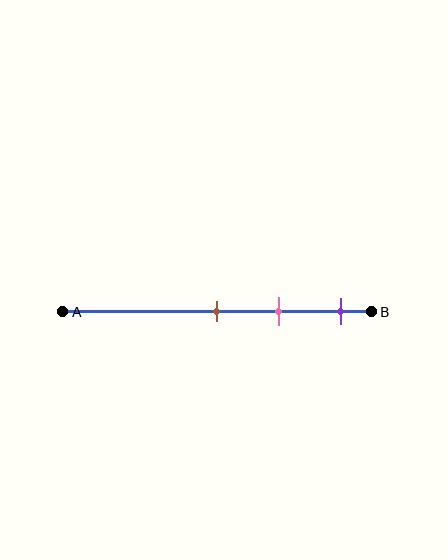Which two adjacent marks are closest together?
The brown and pink marks are the closest adjacent pair.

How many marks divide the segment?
There are 3 marks dividing the segment.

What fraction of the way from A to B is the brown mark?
The brown mark is approximately 50% (0.5) of the way from A to B.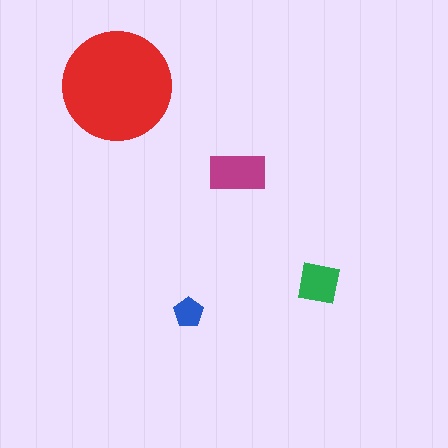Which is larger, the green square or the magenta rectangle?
The magenta rectangle.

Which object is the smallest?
The blue pentagon.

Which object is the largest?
The red circle.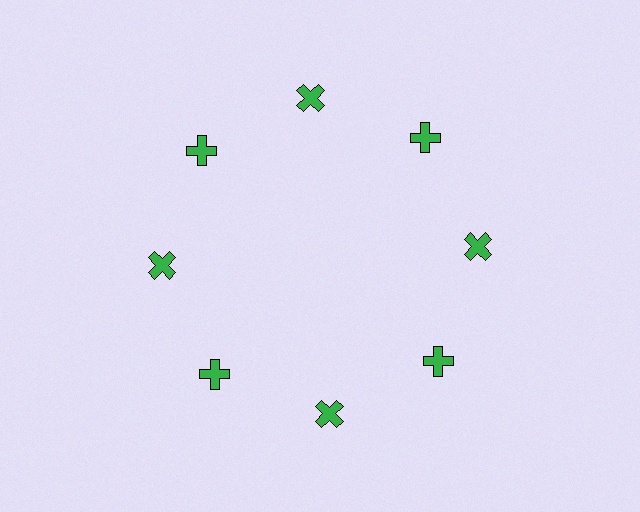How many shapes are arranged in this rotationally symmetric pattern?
There are 8 shapes, arranged in 8 groups of 1.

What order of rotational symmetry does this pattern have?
This pattern has 8-fold rotational symmetry.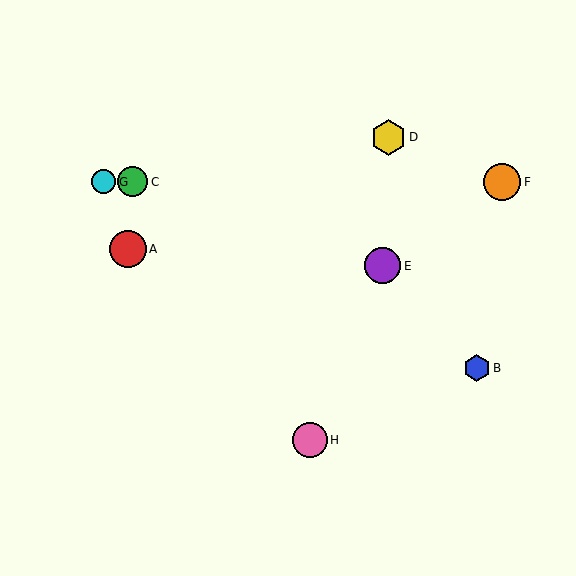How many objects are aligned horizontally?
3 objects (C, F, G) are aligned horizontally.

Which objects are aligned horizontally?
Objects C, F, G are aligned horizontally.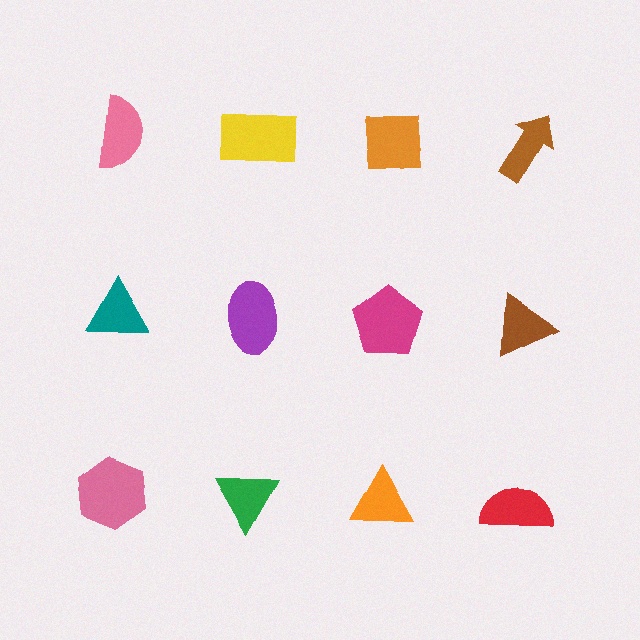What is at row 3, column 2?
A green triangle.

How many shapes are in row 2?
4 shapes.